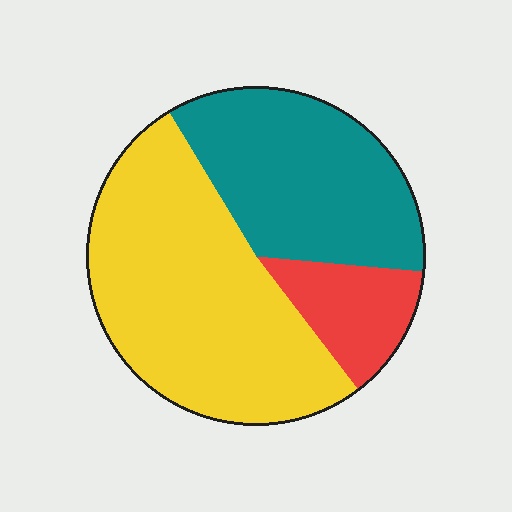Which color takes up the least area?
Red, at roughly 15%.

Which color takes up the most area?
Yellow, at roughly 50%.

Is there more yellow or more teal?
Yellow.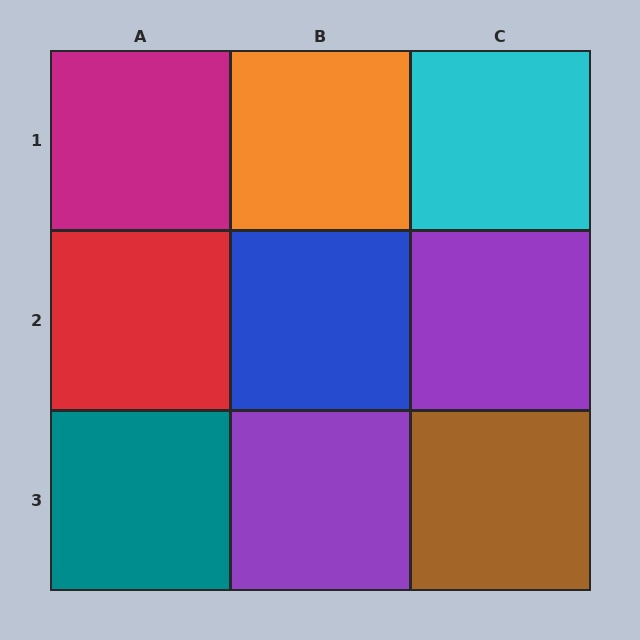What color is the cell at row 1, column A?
Magenta.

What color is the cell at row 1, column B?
Orange.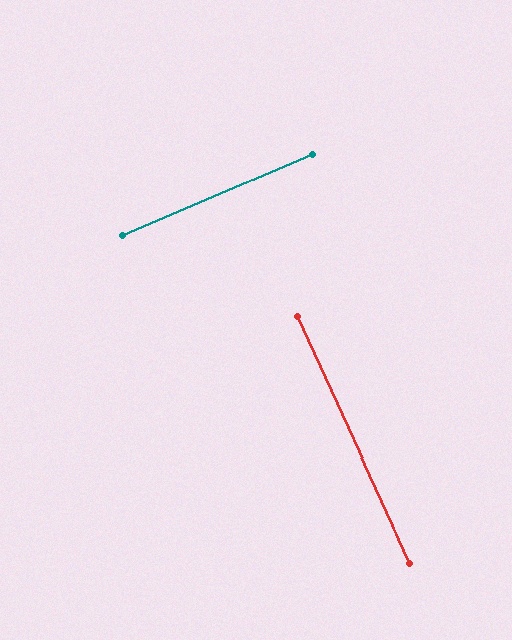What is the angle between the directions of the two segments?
Approximately 89 degrees.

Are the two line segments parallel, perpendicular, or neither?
Perpendicular — they meet at approximately 89°.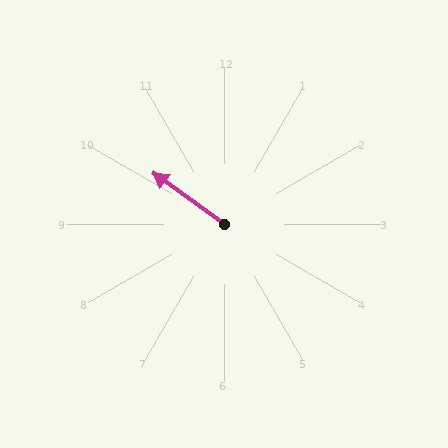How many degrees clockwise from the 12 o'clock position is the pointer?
Approximately 306 degrees.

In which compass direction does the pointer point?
Northwest.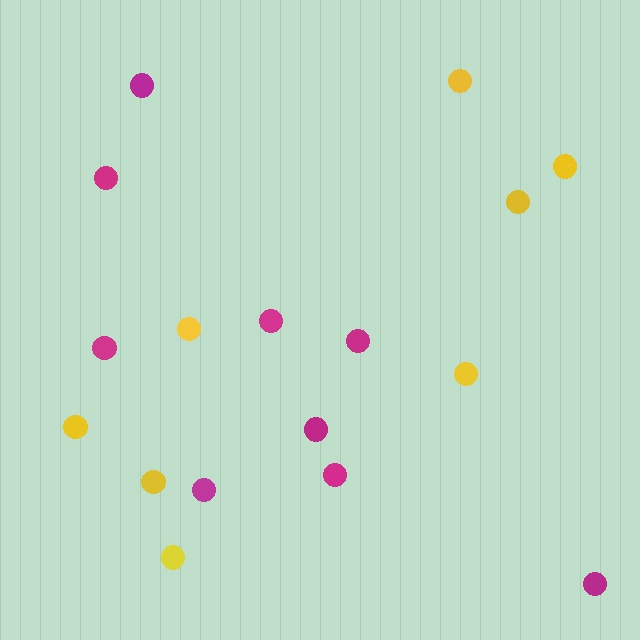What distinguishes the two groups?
There are 2 groups: one group of yellow circles (8) and one group of magenta circles (9).